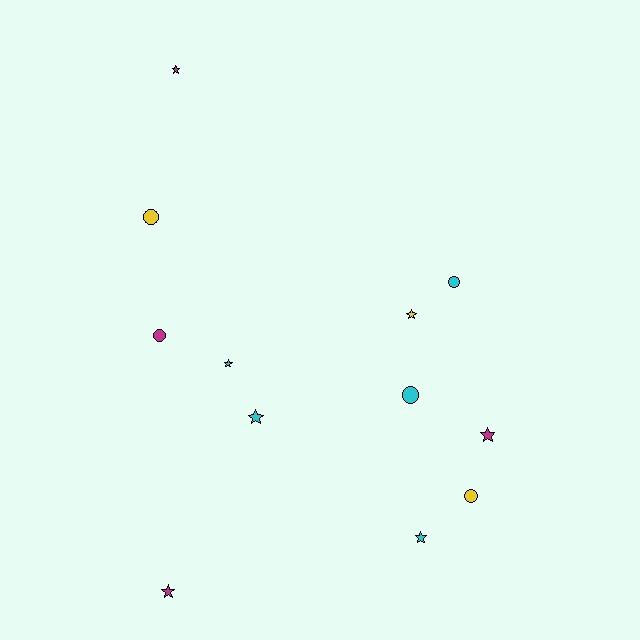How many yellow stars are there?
There is 1 yellow star.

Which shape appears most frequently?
Star, with 7 objects.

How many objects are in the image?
There are 12 objects.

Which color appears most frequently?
Cyan, with 5 objects.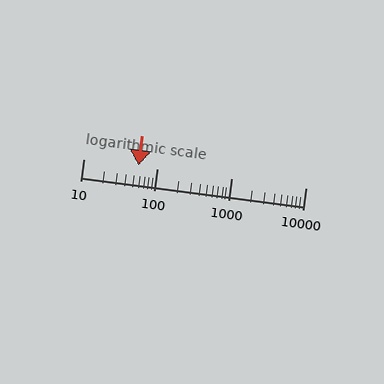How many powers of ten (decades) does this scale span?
The scale spans 3 decades, from 10 to 10000.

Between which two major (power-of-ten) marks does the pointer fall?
The pointer is between 10 and 100.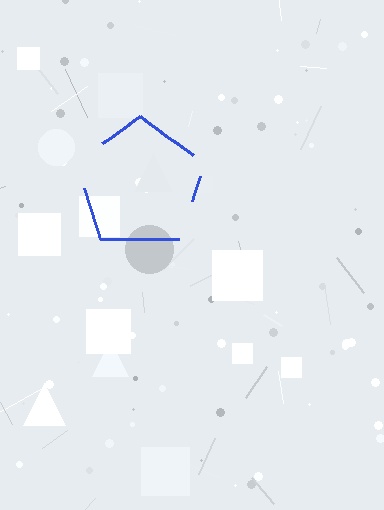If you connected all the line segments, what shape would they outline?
They would outline a pentagon.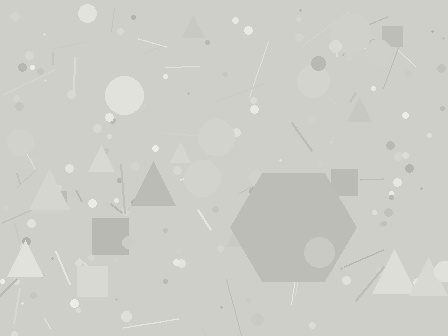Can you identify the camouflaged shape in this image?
The camouflaged shape is a hexagon.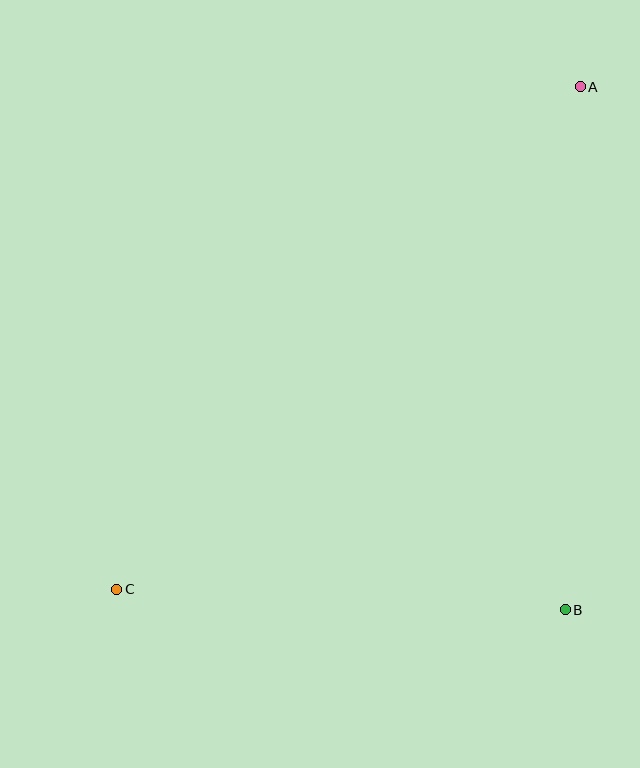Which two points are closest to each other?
Points B and C are closest to each other.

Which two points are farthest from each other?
Points A and C are farthest from each other.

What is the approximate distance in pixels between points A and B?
The distance between A and B is approximately 523 pixels.